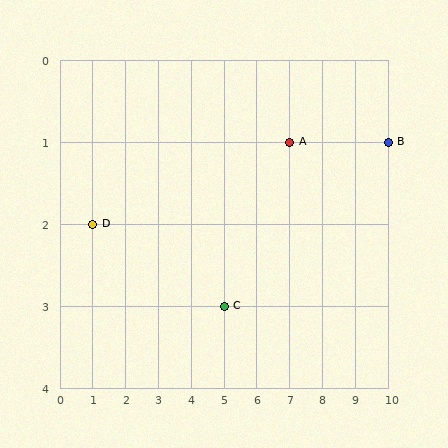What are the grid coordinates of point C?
Point C is at grid coordinates (5, 3).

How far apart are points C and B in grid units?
Points C and B are 5 columns and 2 rows apart (about 5.4 grid units diagonally).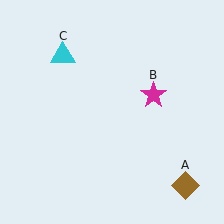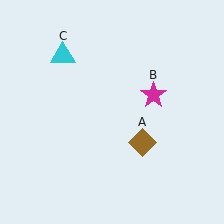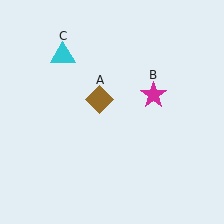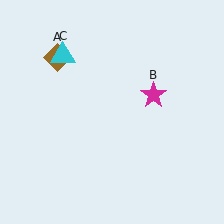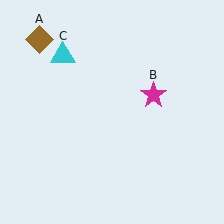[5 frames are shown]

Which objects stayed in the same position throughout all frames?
Magenta star (object B) and cyan triangle (object C) remained stationary.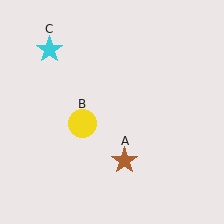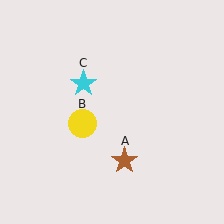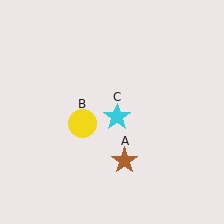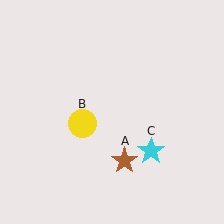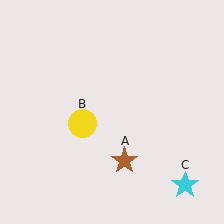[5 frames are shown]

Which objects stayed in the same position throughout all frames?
Brown star (object A) and yellow circle (object B) remained stationary.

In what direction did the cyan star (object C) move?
The cyan star (object C) moved down and to the right.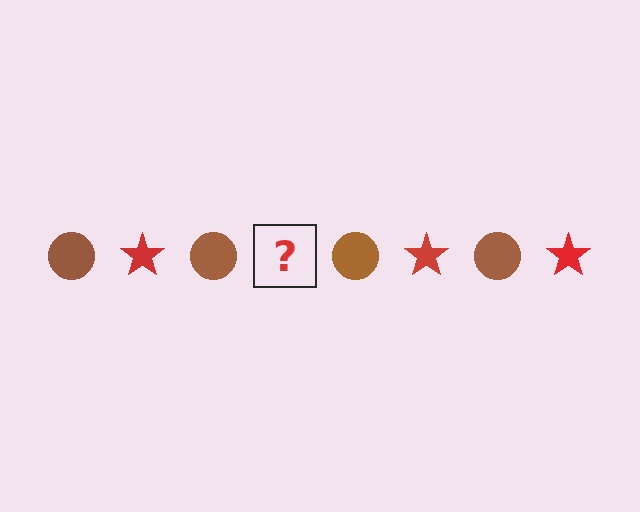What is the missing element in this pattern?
The missing element is a red star.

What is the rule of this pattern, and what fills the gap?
The rule is that the pattern alternates between brown circle and red star. The gap should be filled with a red star.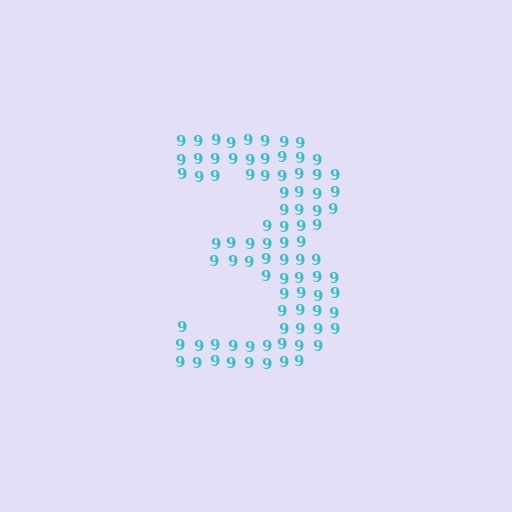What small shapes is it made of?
It is made of small digit 9's.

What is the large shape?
The large shape is the digit 3.